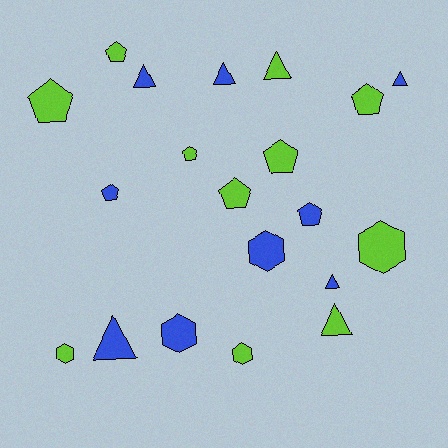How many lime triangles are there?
There are 2 lime triangles.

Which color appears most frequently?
Lime, with 11 objects.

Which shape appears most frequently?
Pentagon, with 8 objects.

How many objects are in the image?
There are 20 objects.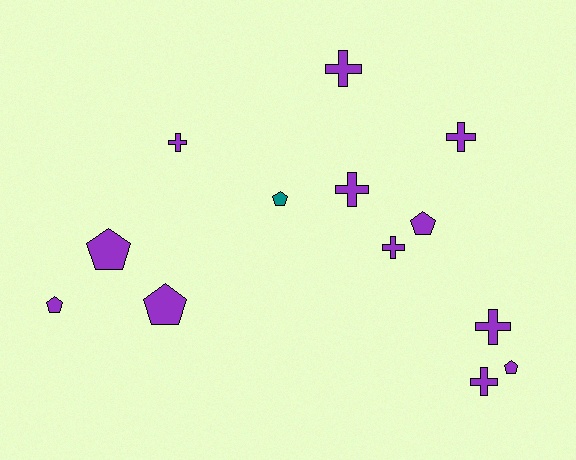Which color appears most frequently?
Purple, with 12 objects.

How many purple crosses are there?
There are 7 purple crosses.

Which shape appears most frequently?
Cross, with 7 objects.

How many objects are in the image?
There are 13 objects.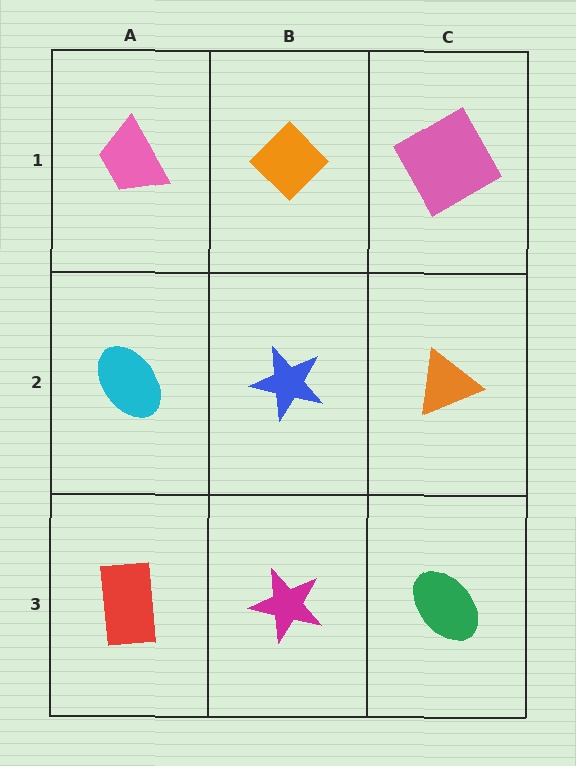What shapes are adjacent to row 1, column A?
A cyan ellipse (row 2, column A), an orange diamond (row 1, column B).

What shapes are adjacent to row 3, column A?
A cyan ellipse (row 2, column A), a magenta star (row 3, column B).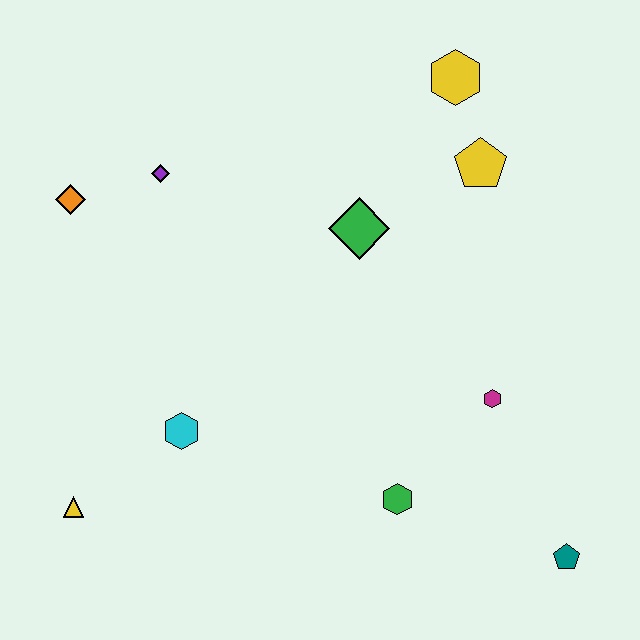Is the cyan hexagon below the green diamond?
Yes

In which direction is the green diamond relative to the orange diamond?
The green diamond is to the right of the orange diamond.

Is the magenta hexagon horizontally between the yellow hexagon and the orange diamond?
No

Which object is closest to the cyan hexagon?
The yellow triangle is closest to the cyan hexagon.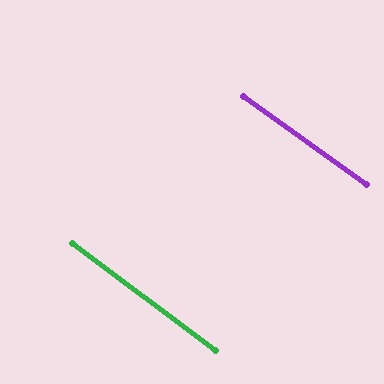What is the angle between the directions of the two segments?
Approximately 1 degree.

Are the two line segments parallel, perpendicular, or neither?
Parallel — their directions differ by only 1.4°.